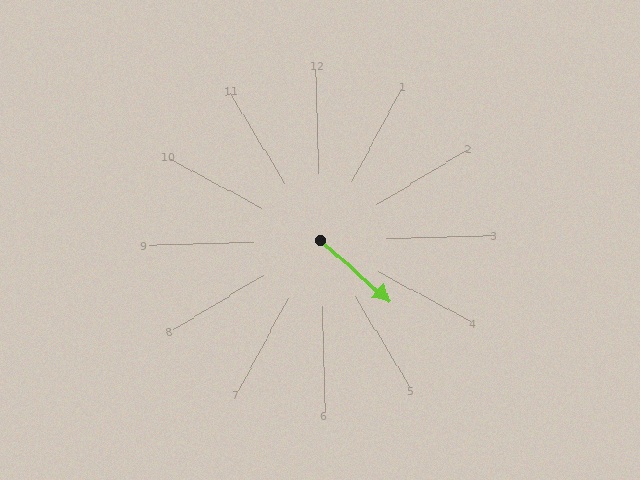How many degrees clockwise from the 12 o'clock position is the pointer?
Approximately 133 degrees.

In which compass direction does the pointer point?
Southeast.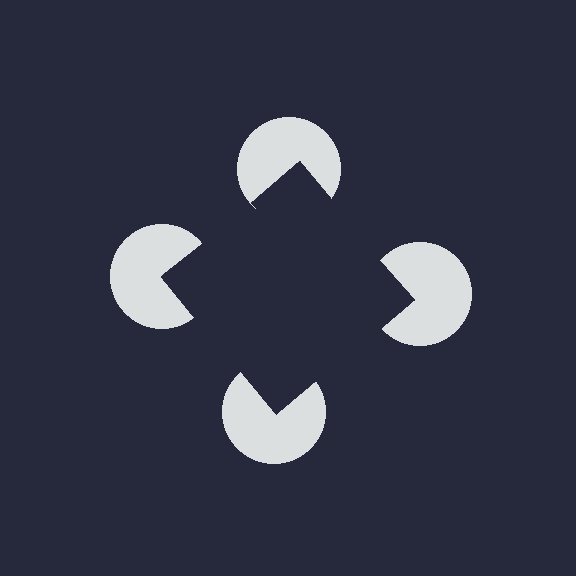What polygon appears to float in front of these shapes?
An illusory square — its edges are inferred from the aligned wedge cuts in the pac-man discs, not physically drawn.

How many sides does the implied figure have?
4 sides.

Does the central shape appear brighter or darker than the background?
It typically appears slightly darker than the background, even though no actual brightness change is drawn.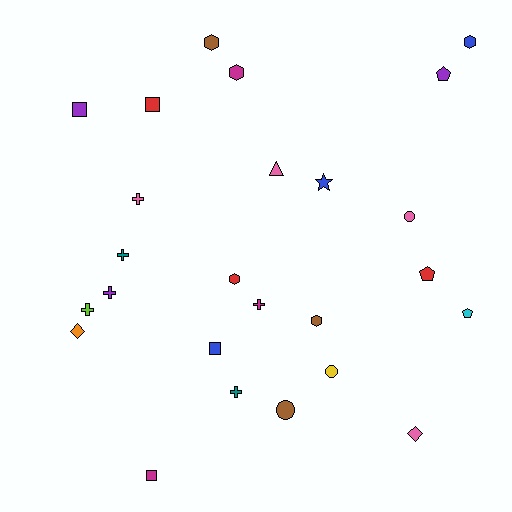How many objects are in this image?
There are 25 objects.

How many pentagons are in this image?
There are 3 pentagons.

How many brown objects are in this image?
There are 3 brown objects.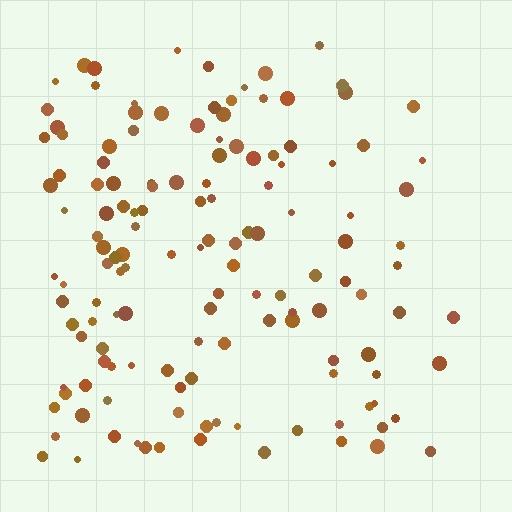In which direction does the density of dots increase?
From right to left, with the left side densest.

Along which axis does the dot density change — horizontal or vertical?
Horizontal.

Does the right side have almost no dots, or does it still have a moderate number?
Still a moderate number, just noticeably fewer than the left.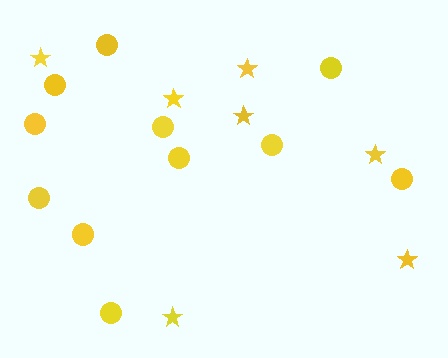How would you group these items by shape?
There are 2 groups: one group of circles (11) and one group of stars (7).